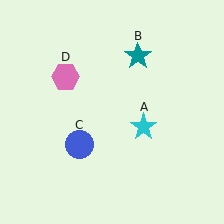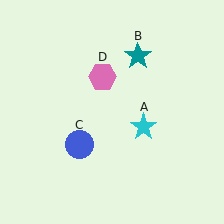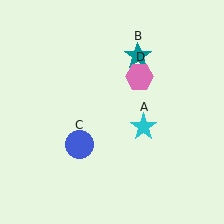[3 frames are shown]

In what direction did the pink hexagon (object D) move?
The pink hexagon (object D) moved right.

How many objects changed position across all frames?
1 object changed position: pink hexagon (object D).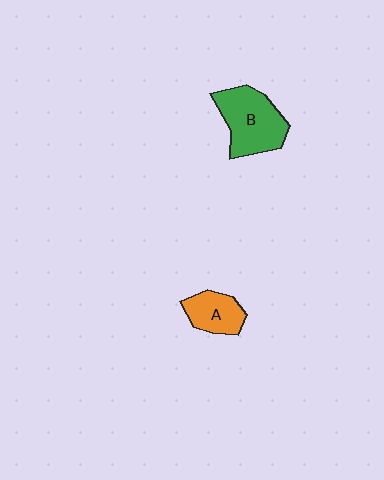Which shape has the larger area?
Shape B (green).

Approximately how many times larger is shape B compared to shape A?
Approximately 1.7 times.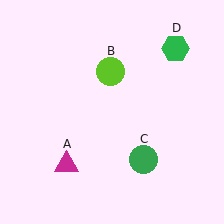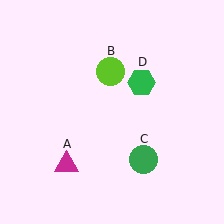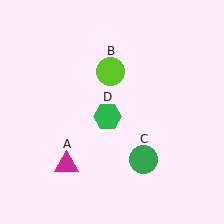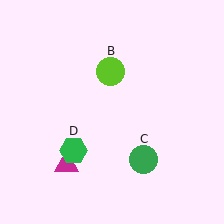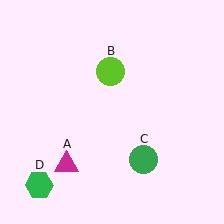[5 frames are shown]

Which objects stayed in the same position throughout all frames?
Magenta triangle (object A) and lime circle (object B) and green circle (object C) remained stationary.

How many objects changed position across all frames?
1 object changed position: green hexagon (object D).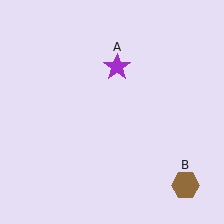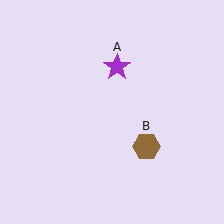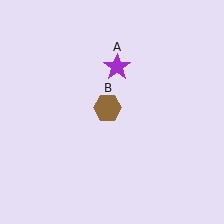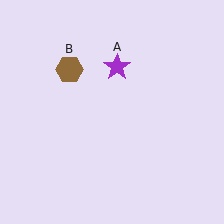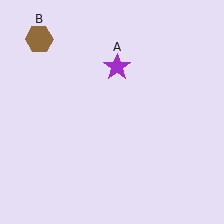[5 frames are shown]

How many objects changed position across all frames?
1 object changed position: brown hexagon (object B).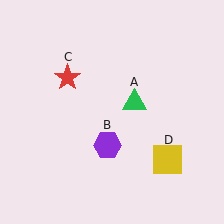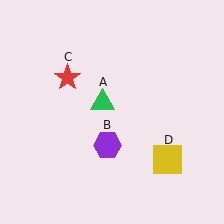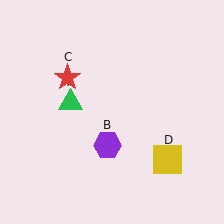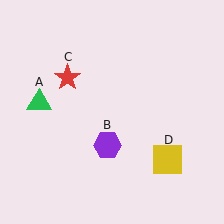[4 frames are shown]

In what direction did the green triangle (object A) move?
The green triangle (object A) moved left.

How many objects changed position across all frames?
1 object changed position: green triangle (object A).